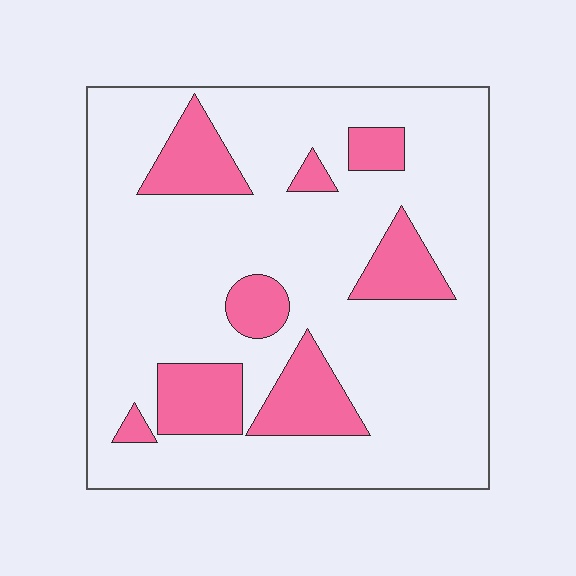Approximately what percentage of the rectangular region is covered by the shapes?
Approximately 20%.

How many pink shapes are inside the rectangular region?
8.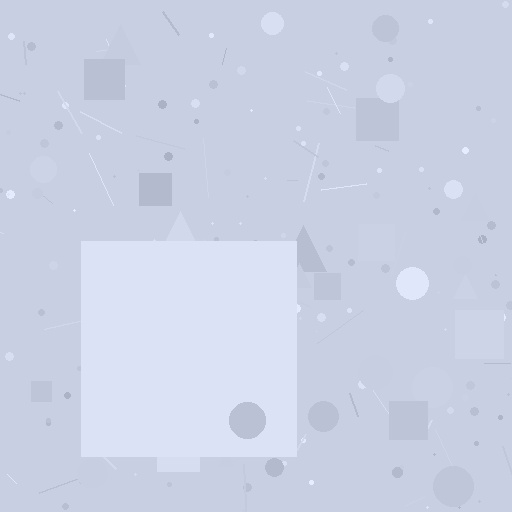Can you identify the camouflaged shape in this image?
The camouflaged shape is a square.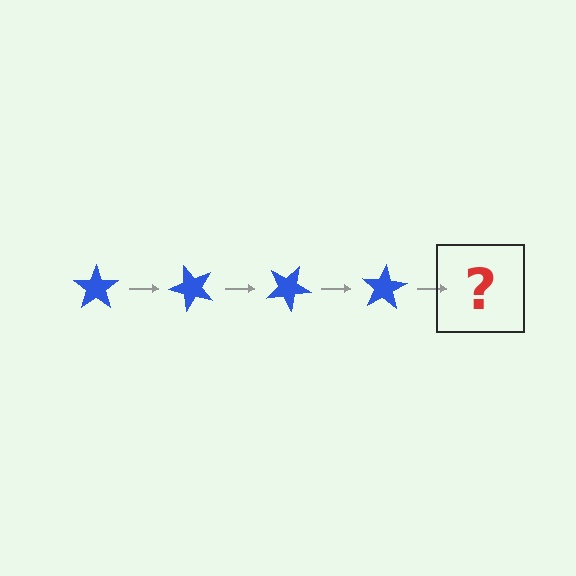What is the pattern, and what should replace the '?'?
The pattern is that the star rotates 50 degrees each step. The '?' should be a blue star rotated 200 degrees.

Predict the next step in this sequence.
The next step is a blue star rotated 200 degrees.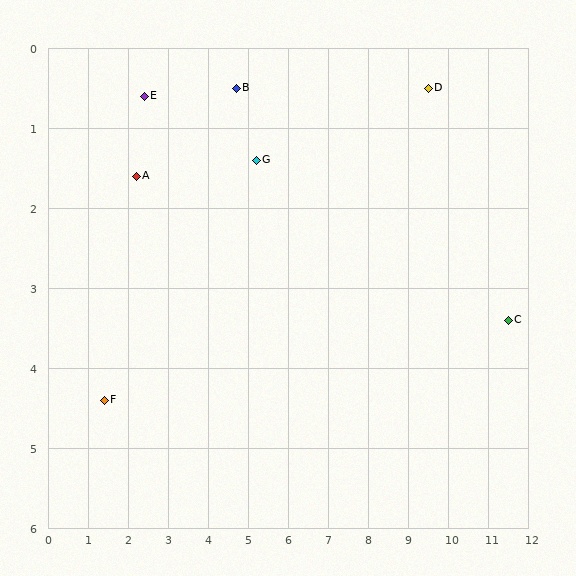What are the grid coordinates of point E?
Point E is at approximately (2.4, 0.6).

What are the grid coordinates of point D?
Point D is at approximately (9.5, 0.5).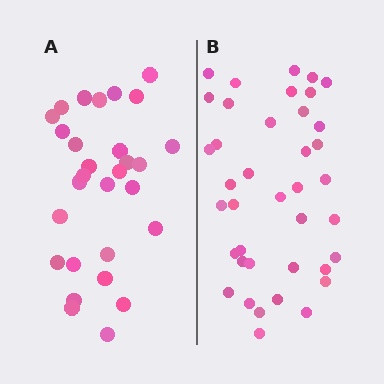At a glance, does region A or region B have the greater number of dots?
Region B (the right region) has more dots.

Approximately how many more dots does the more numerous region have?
Region B has roughly 10 or so more dots than region A.